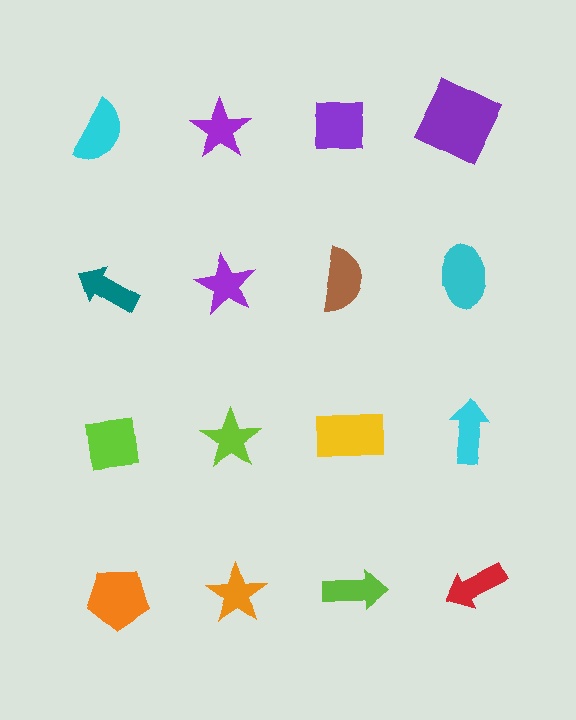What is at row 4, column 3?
A lime arrow.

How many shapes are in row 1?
4 shapes.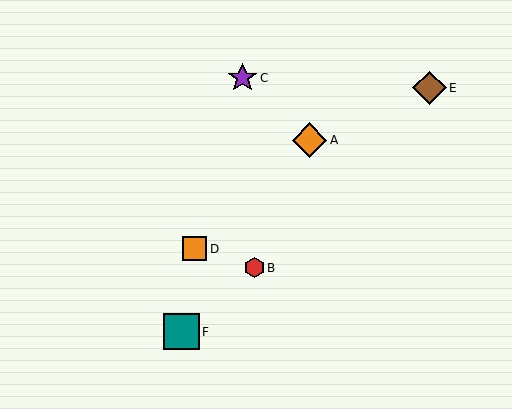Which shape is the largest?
The teal square (labeled F) is the largest.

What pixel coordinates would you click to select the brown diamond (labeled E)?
Click at (429, 88) to select the brown diamond E.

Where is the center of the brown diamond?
The center of the brown diamond is at (429, 88).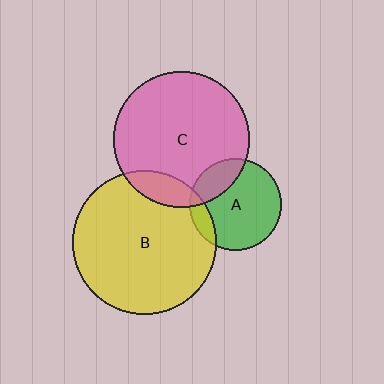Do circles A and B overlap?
Yes.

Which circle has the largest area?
Circle B (yellow).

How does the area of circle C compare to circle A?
Approximately 2.2 times.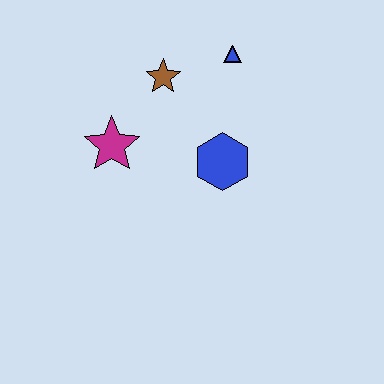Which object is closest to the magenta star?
The brown star is closest to the magenta star.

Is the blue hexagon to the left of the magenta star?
No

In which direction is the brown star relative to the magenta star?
The brown star is above the magenta star.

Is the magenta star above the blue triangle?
No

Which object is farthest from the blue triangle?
The magenta star is farthest from the blue triangle.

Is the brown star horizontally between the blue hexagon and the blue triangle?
No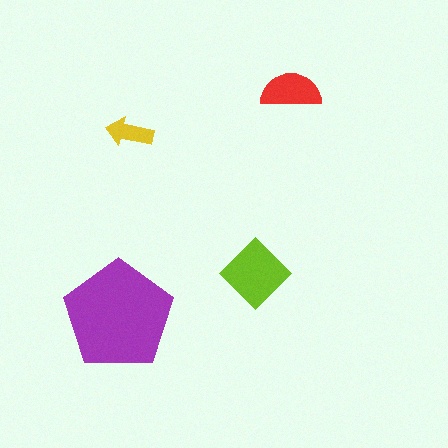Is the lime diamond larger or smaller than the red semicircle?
Larger.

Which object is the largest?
The purple pentagon.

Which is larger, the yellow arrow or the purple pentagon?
The purple pentagon.